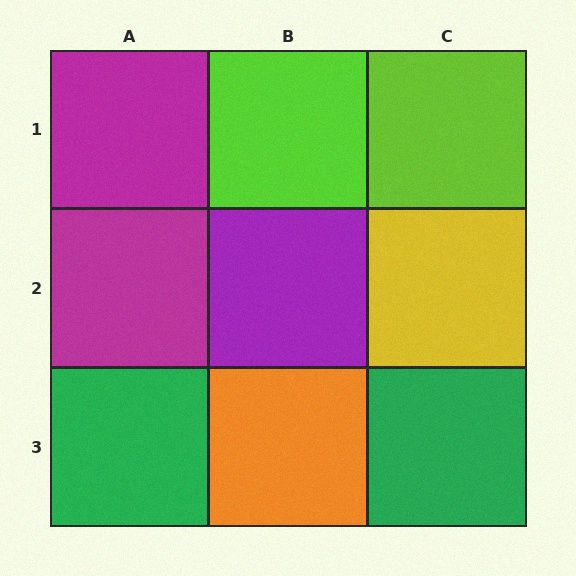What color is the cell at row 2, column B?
Purple.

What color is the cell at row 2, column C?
Yellow.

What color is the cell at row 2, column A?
Magenta.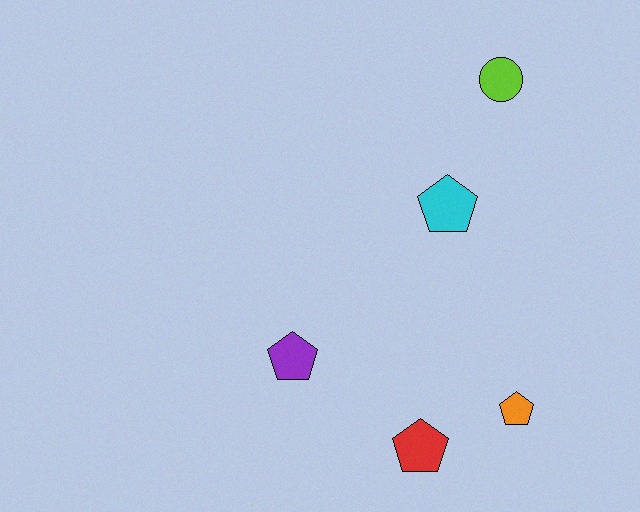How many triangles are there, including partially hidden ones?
There are no triangles.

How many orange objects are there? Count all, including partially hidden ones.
There is 1 orange object.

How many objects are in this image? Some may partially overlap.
There are 5 objects.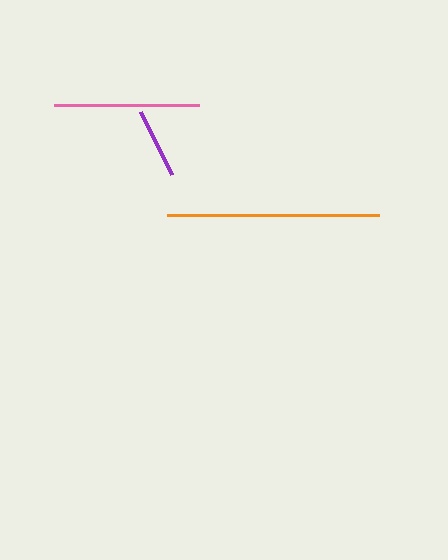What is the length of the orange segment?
The orange segment is approximately 211 pixels long.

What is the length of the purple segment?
The purple segment is approximately 70 pixels long.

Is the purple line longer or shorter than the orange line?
The orange line is longer than the purple line.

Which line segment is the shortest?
The purple line is the shortest at approximately 70 pixels.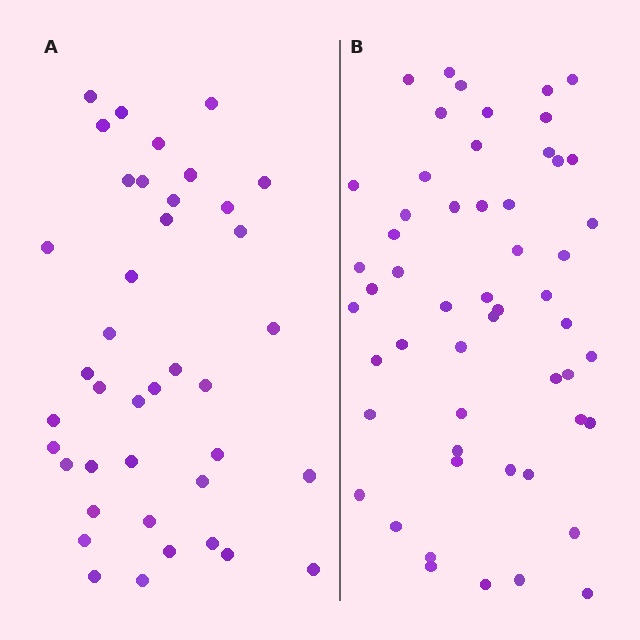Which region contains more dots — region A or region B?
Region B (the right region) has more dots.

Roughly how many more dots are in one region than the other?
Region B has approximately 15 more dots than region A.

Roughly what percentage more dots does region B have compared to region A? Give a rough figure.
About 35% more.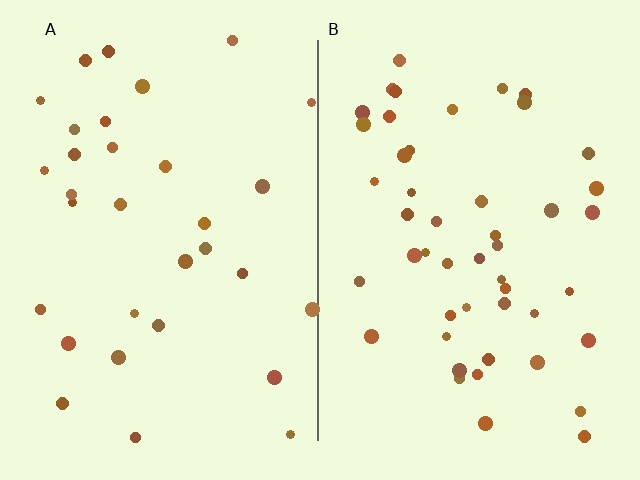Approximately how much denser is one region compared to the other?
Approximately 1.5× — region B over region A.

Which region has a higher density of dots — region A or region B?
B (the right).